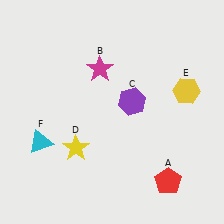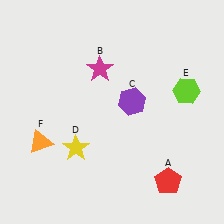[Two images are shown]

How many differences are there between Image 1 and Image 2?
There are 2 differences between the two images.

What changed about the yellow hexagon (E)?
In Image 1, E is yellow. In Image 2, it changed to lime.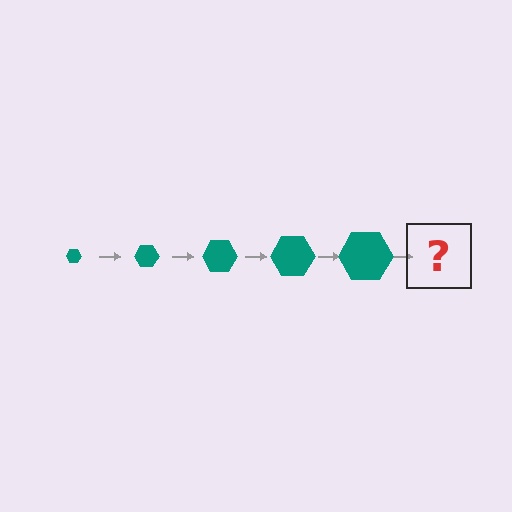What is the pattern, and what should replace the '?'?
The pattern is that the hexagon gets progressively larger each step. The '?' should be a teal hexagon, larger than the previous one.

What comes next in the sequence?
The next element should be a teal hexagon, larger than the previous one.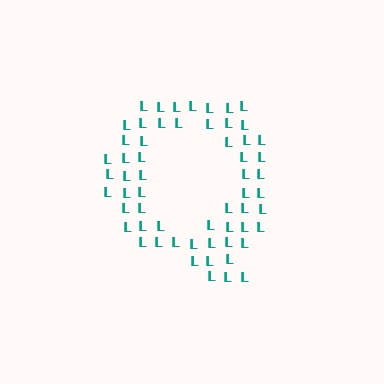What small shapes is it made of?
It is made of small letter L's.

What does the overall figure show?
The overall figure shows the letter Q.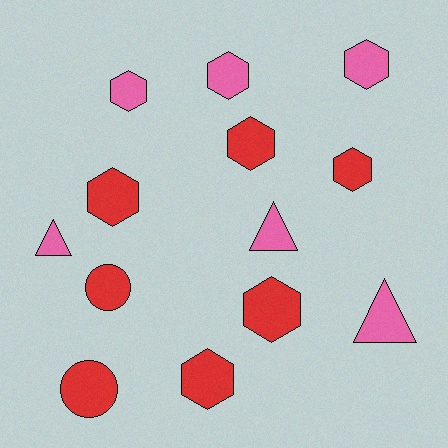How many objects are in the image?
There are 13 objects.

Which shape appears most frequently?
Hexagon, with 8 objects.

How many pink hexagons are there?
There are 3 pink hexagons.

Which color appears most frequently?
Red, with 7 objects.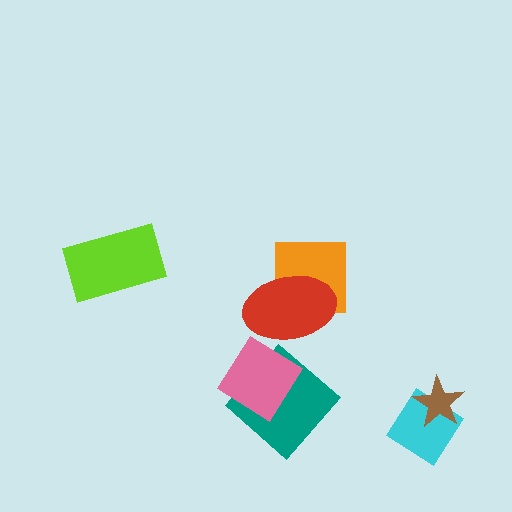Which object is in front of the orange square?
The red ellipse is in front of the orange square.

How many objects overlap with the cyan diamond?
1 object overlaps with the cyan diamond.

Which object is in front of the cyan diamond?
The brown star is in front of the cyan diamond.